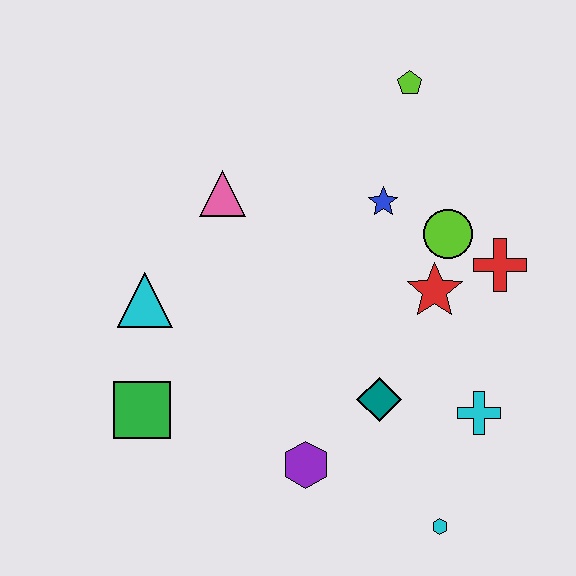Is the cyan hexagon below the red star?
Yes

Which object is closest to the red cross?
The lime circle is closest to the red cross.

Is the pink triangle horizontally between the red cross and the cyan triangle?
Yes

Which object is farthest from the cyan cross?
The cyan triangle is farthest from the cyan cross.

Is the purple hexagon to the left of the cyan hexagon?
Yes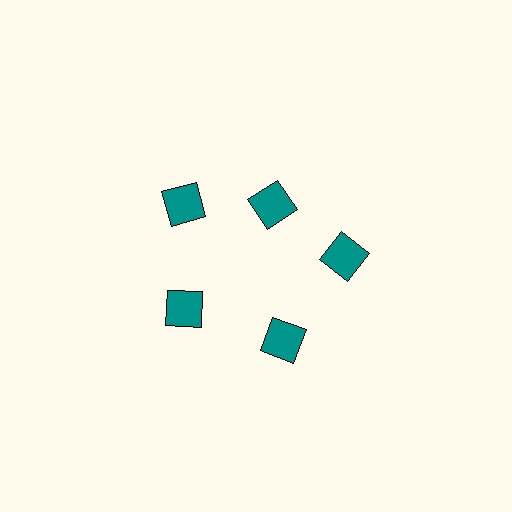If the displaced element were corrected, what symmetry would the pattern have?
It would have 5-fold rotational symmetry — the pattern would map onto itself every 72 degrees.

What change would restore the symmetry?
The symmetry would be restored by moving it outward, back onto the ring so that all 5 squares sit at equal angles and equal distance from the center.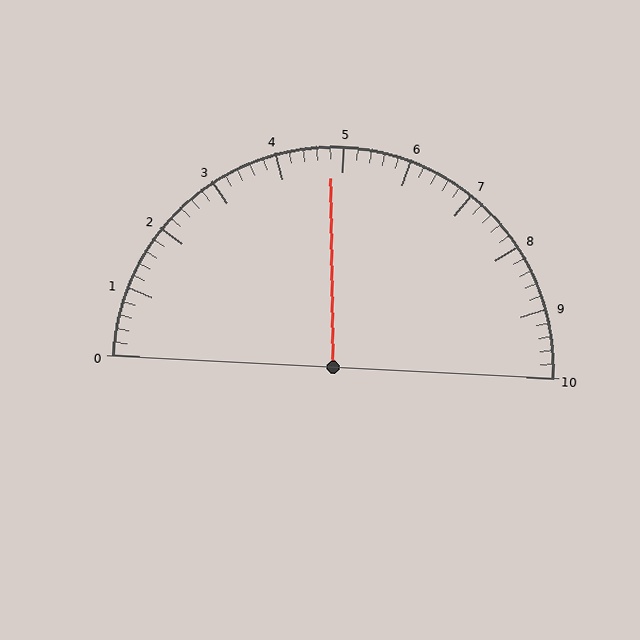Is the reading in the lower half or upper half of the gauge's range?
The reading is in the lower half of the range (0 to 10).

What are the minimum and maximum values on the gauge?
The gauge ranges from 0 to 10.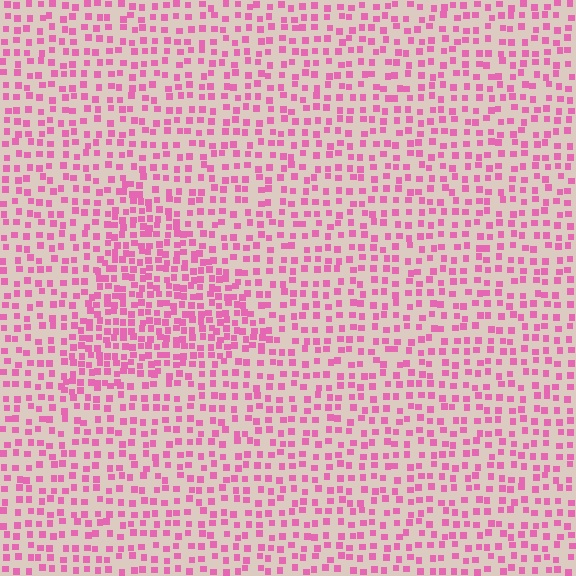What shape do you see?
I see a triangle.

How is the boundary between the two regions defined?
The boundary is defined by a change in element density (approximately 1.8x ratio). All elements are the same color, size, and shape.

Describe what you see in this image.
The image contains small pink elements arranged at two different densities. A triangle-shaped region is visible where the elements are more densely packed than the surrounding area.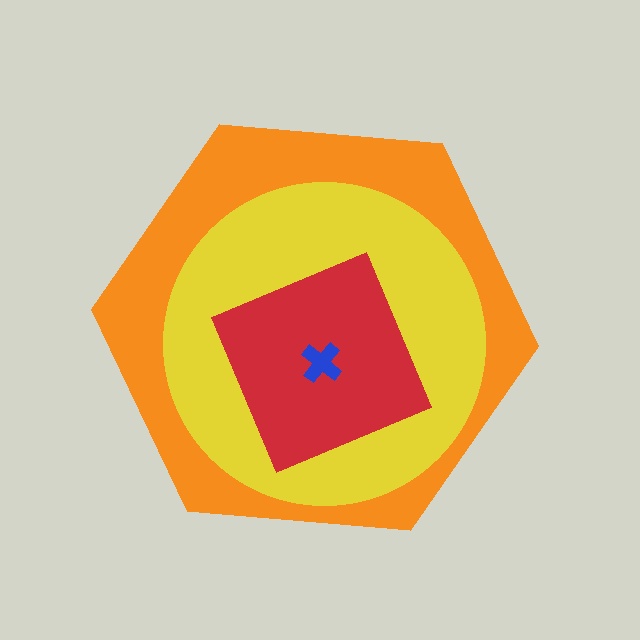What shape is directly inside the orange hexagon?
The yellow circle.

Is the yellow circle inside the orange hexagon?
Yes.